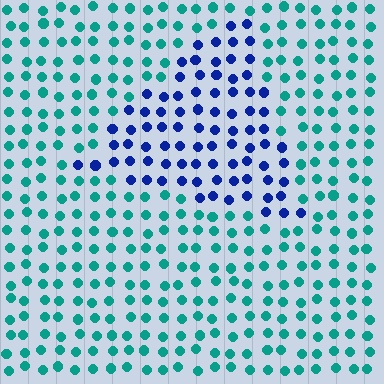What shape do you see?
I see a triangle.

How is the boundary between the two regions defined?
The boundary is defined purely by a slight shift in hue (about 58 degrees). Spacing, size, and orientation are identical on both sides.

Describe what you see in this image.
The image is filled with small teal elements in a uniform arrangement. A triangle-shaped region is visible where the elements are tinted to a slightly different hue, forming a subtle color boundary.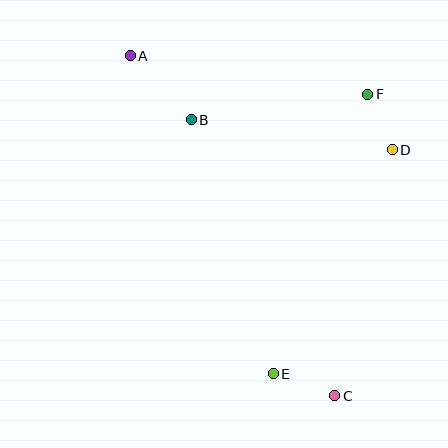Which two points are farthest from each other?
Points A and C are farthest from each other.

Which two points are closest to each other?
Points D and F are closest to each other.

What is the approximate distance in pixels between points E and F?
The distance between E and F is approximately 295 pixels.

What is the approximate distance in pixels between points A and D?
The distance between A and D is approximately 278 pixels.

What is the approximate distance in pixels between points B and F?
The distance between B and F is approximately 179 pixels.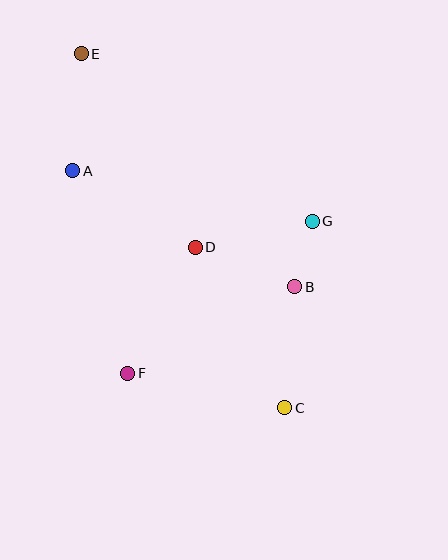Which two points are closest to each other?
Points B and G are closest to each other.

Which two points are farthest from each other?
Points C and E are farthest from each other.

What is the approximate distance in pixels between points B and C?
The distance between B and C is approximately 122 pixels.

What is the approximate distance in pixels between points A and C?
The distance between A and C is approximately 318 pixels.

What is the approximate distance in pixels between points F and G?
The distance between F and G is approximately 239 pixels.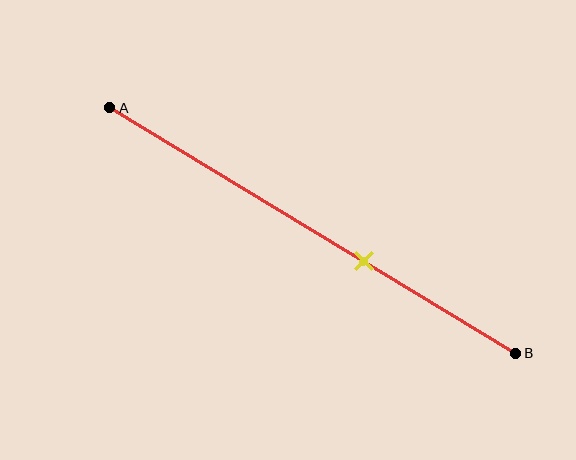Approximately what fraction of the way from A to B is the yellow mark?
The yellow mark is approximately 65% of the way from A to B.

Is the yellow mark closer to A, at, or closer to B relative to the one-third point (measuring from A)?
The yellow mark is closer to point B than the one-third point of segment AB.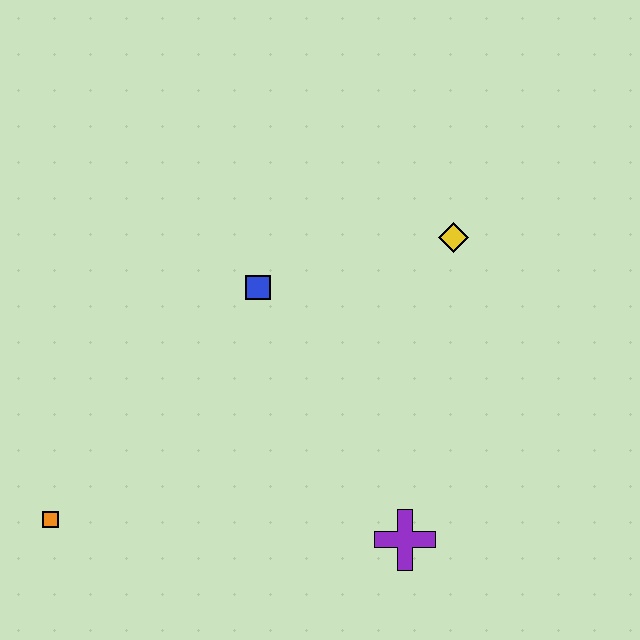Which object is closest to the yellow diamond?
The blue square is closest to the yellow diamond.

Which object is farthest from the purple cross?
The orange square is farthest from the purple cross.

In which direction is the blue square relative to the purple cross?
The blue square is above the purple cross.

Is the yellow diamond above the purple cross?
Yes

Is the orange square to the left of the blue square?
Yes